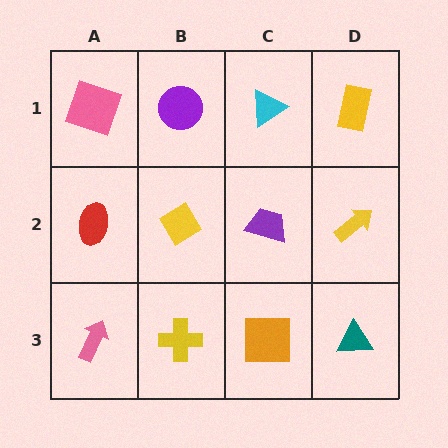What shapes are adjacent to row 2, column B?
A purple circle (row 1, column B), a yellow cross (row 3, column B), a red ellipse (row 2, column A), a purple trapezoid (row 2, column C).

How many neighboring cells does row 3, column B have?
3.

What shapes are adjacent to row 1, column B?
A yellow diamond (row 2, column B), a pink square (row 1, column A), a cyan triangle (row 1, column C).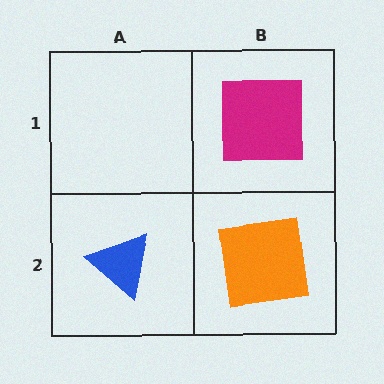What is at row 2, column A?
A blue triangle.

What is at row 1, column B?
A magenta square.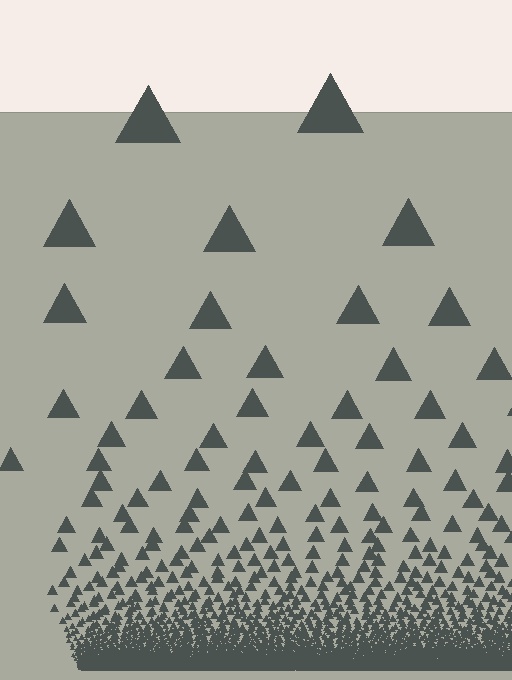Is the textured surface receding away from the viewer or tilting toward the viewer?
The surface appears to tilt toward the viewer. Texture elements get larger and sparser toward the top.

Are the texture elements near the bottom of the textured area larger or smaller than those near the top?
Smaller. The gradient is inverted — elements near the bottom are smaller and denser.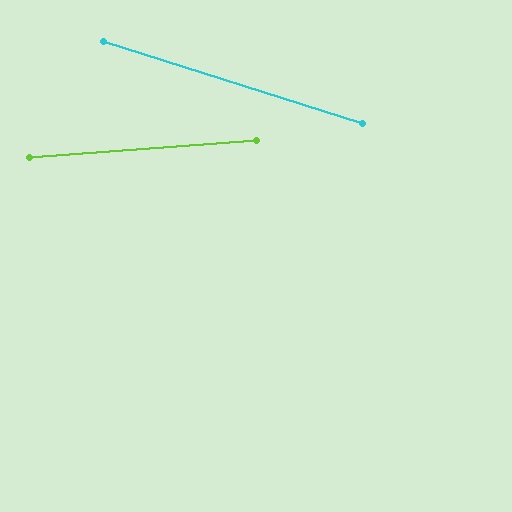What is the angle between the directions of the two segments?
Approximately 22 degrees.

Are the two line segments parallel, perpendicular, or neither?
Neither parallel nor perpendicular — they differ by about 22°.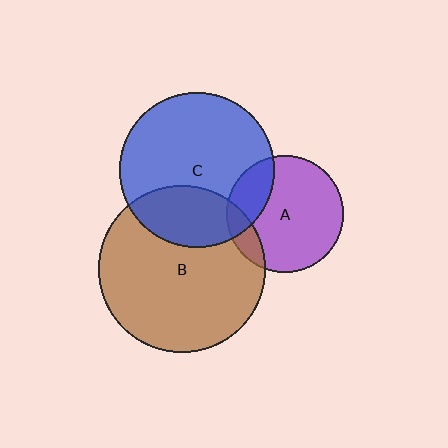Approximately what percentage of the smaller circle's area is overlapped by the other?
Approximately 15%.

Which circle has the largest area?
Circle B (brown).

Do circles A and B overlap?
Yes.